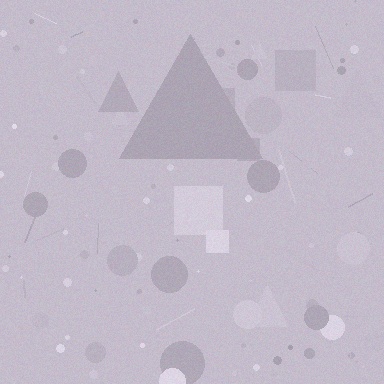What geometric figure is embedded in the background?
A triangle is embedded in the background.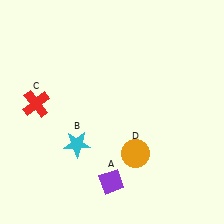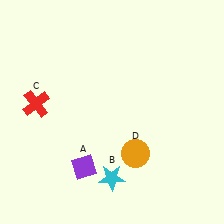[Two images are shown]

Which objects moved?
The objects that moved are: the purple diamond (A), the cyan star (B).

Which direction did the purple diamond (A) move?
The purple diamond (A) moved left.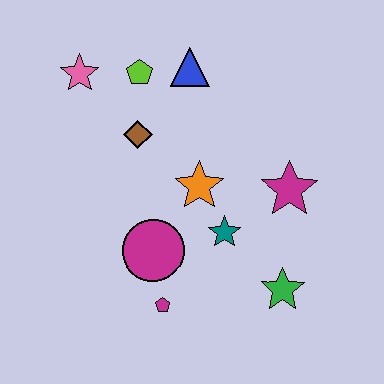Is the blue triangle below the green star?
No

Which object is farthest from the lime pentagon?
The green star is farthest from the lime pentagon.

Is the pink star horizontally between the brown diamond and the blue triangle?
No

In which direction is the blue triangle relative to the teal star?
The blue triangle is above the teal star.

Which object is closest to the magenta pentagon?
The magenta circle is closest to the magenta pentagon.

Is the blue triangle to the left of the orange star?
Yes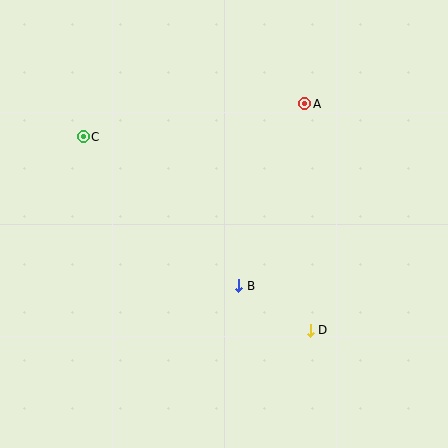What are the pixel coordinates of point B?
Point B is at (239, 286).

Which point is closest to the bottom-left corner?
Point B is closest to the bottom-left corner.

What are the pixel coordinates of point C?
Point C is at (83, 137).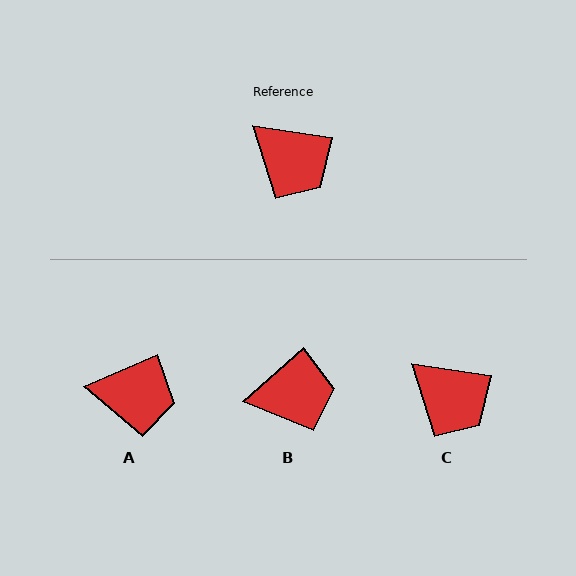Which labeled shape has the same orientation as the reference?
C.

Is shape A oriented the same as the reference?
No, it is off by about 32 degrees.